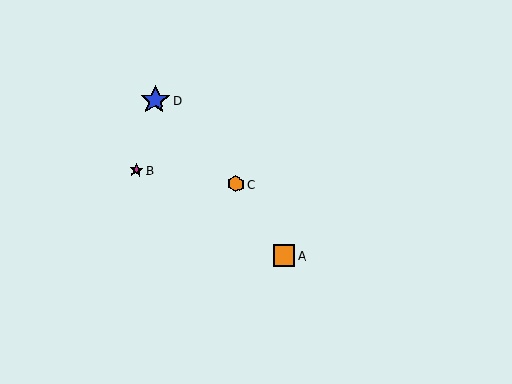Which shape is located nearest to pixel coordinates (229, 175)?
The orange hexagon (labeled C) at (236, 184) is nearest to that location.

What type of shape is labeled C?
Shape C is an orange hexagon.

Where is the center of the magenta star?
The center of the magenta star is at (136, 170).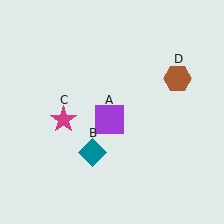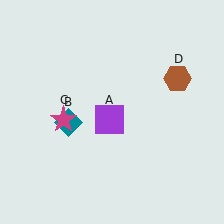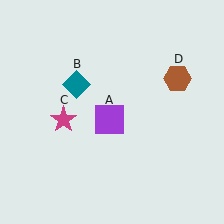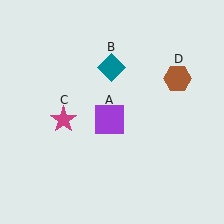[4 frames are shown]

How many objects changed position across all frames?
1 object changed position: teal diamond (object B).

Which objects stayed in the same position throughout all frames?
Purple square (object A) and magenta star (object C) and brown hexagon (object D) remained stationary.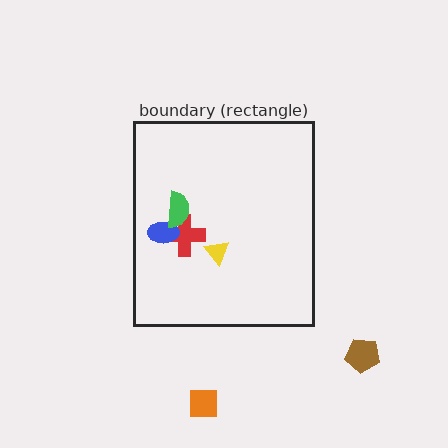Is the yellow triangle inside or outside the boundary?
Inside.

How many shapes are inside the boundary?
4 inside, 2 outside.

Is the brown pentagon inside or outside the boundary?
Outside.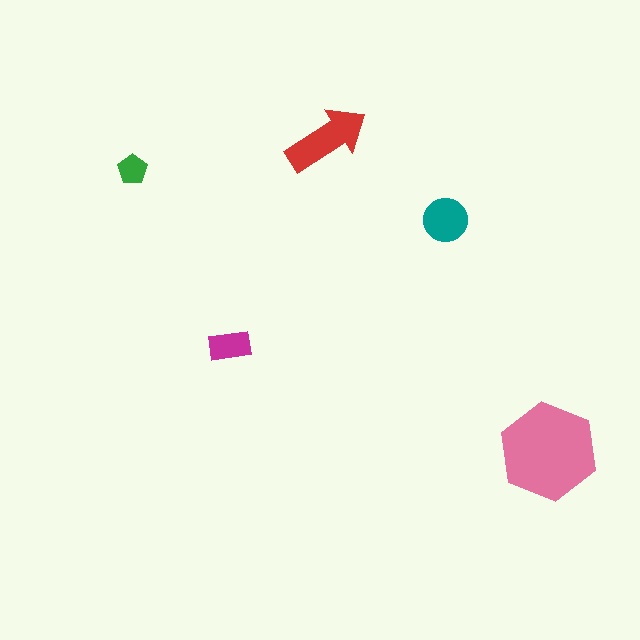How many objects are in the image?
There are 5 objects in the image.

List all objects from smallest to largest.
The green pentagon, the magenta rectangle, the teal circle, the red arrow, the pink hexagon.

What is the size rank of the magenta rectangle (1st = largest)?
4th.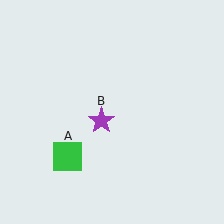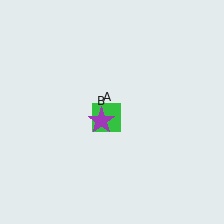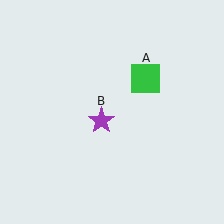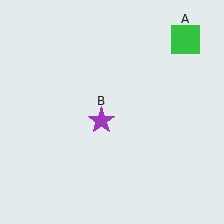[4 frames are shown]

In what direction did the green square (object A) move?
The green square (object A) moved up and to the right.